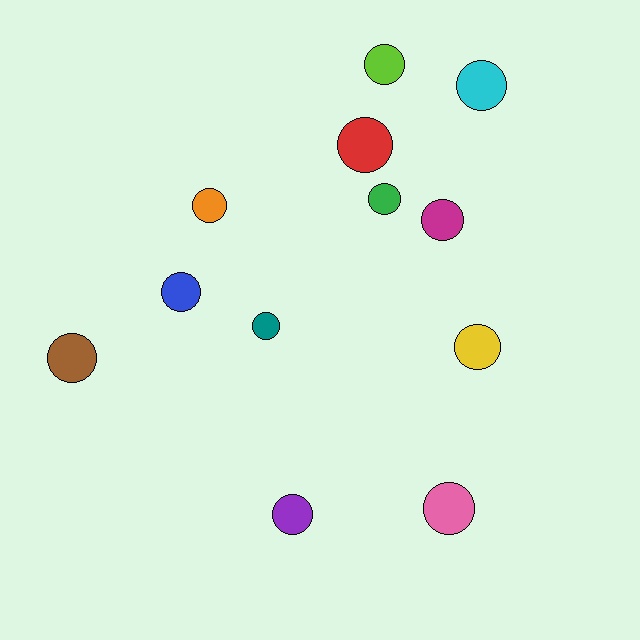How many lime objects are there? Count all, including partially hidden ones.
There is 1 lime object.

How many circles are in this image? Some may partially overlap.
There are 12 circles.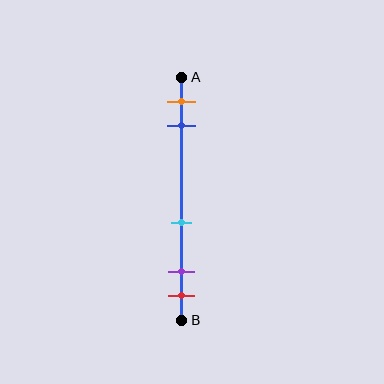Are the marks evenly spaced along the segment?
No, the marks are not evenly spaced.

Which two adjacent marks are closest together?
The purple and red marks are the closest adjacent pair.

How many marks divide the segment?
There are 5 marks dividing the segment.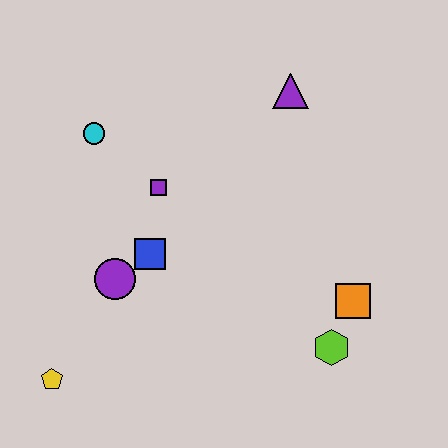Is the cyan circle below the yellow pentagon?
No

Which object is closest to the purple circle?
The blue square is closest to the purple circle.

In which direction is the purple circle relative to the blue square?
The purple circle is to the left of the blue square.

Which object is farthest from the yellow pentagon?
The purple triangle is farthest from the yellow pentagon.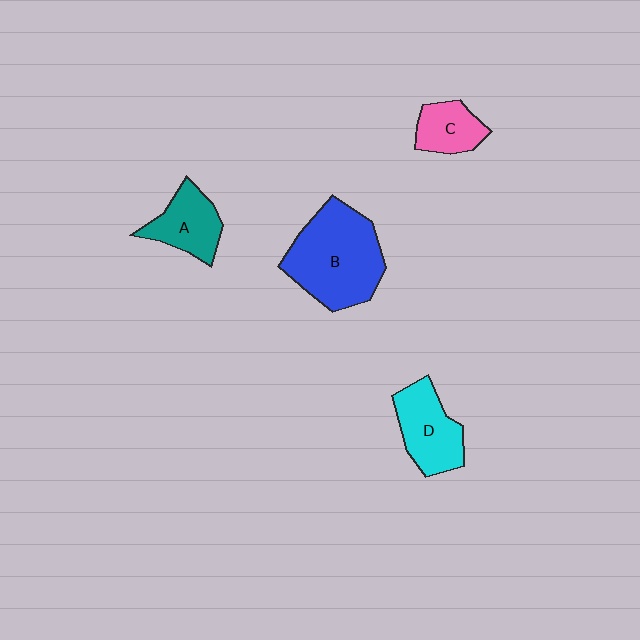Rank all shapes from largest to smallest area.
From largest to smallest: B (blue), D (cyan), A (teal), C (pink).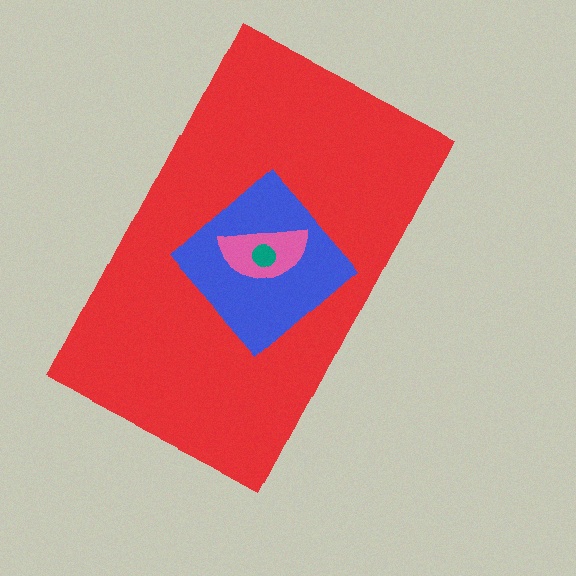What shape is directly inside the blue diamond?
The pink semicircle.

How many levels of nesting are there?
4.